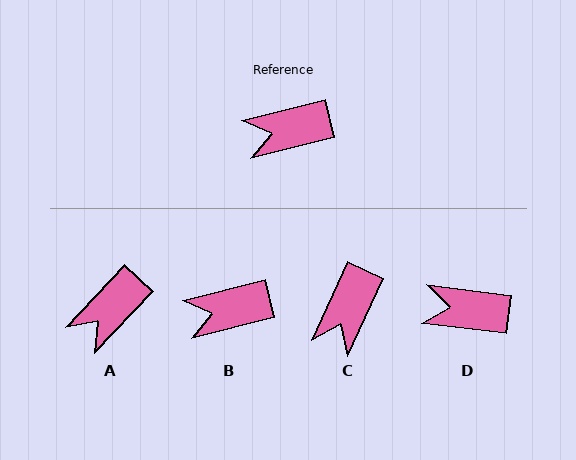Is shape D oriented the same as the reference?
No, it is off by about 21 degrees.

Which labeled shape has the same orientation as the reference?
B.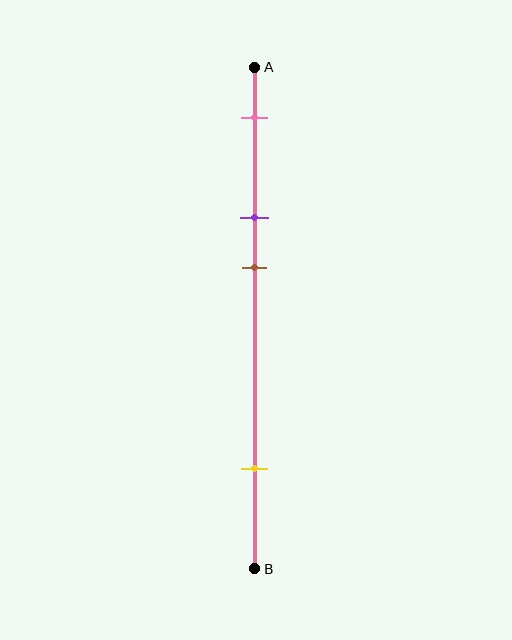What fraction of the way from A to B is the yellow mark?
The yellow mark is approximately 80% (0.8) of the way from A to B.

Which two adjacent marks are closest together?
The purple and brown marks are the closest adjacent pair.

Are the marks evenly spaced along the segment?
No, the marks are not evenly spaced.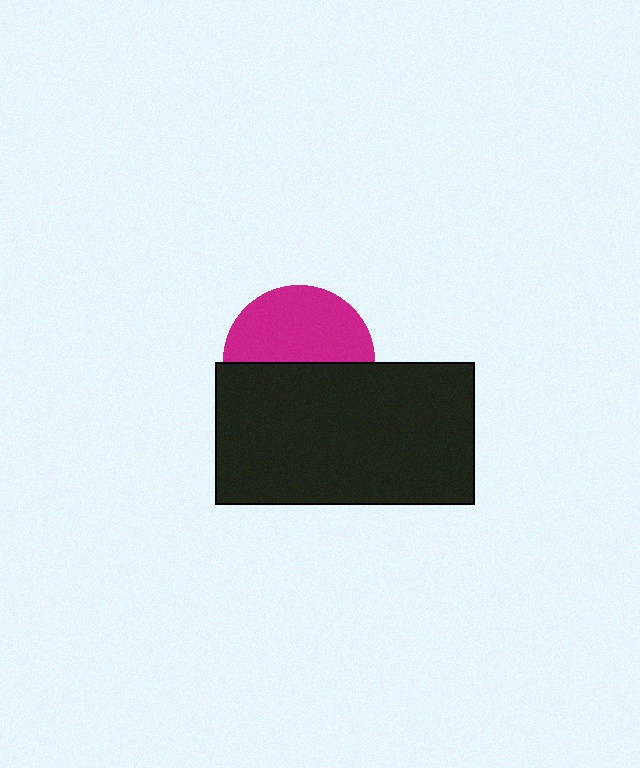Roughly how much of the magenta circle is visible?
About half of it is visible (roughly 50%).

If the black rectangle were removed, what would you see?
You would see the complete magenta circle.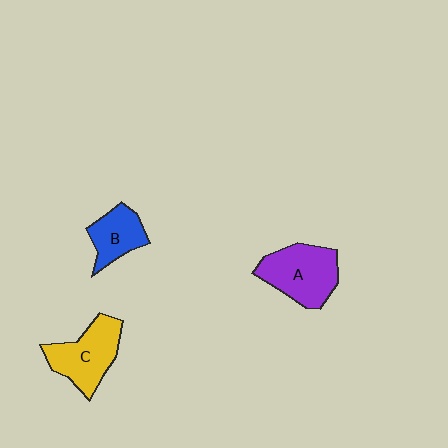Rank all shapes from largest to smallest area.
From largest to smallest: A (purple), C (yellow), B (blue).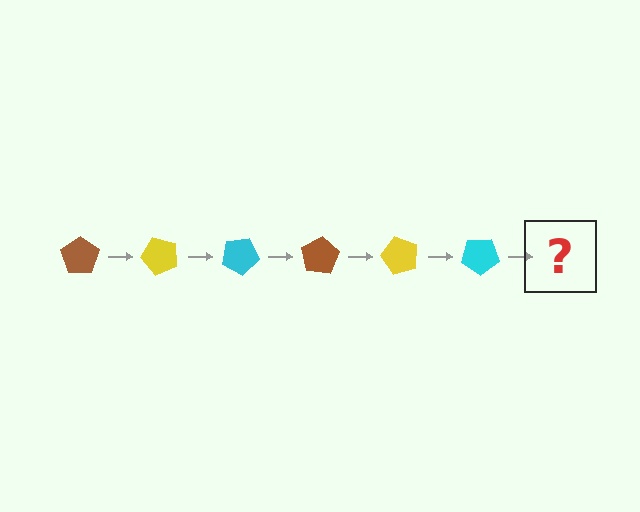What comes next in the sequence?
The next element should be a brown pentagon, rotated 300 degrees from the start.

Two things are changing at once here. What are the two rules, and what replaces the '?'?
The two rules are that it rotates 50 degrees each step and the color cycles through brown, yellow, and cyan. The '?' should be a brown pentagon, rotated 300 degrees from the start.